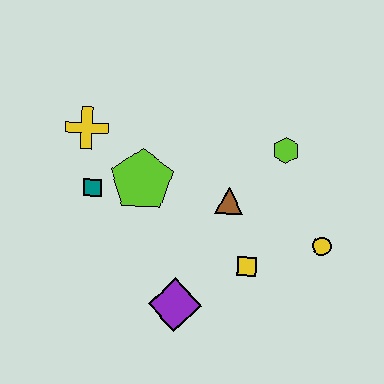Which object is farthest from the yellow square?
The yellow cross is farthest from the yellow square.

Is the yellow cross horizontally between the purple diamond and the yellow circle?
No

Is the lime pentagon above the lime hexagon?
No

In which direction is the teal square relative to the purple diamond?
The teal square is above the purple diamond.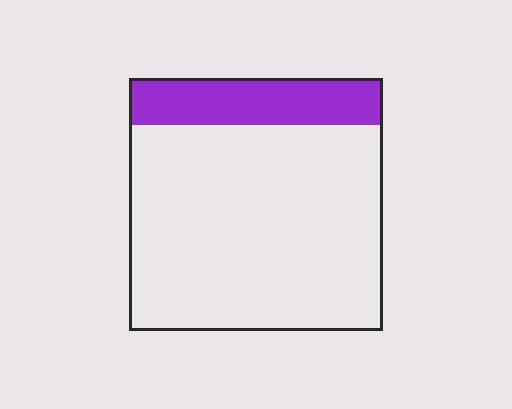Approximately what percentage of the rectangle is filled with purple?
Approximately 20%.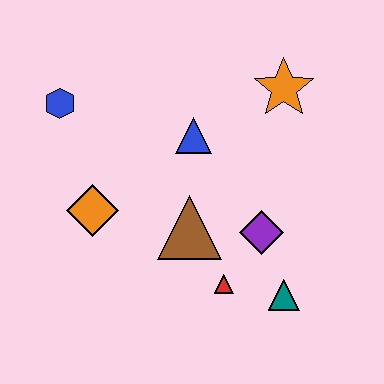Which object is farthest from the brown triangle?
The blue hexagon is farthest from the brown triangle.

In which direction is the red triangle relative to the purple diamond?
The red triangle is below the purple diamond.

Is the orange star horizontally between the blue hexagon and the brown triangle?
No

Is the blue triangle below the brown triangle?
No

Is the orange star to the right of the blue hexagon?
Yes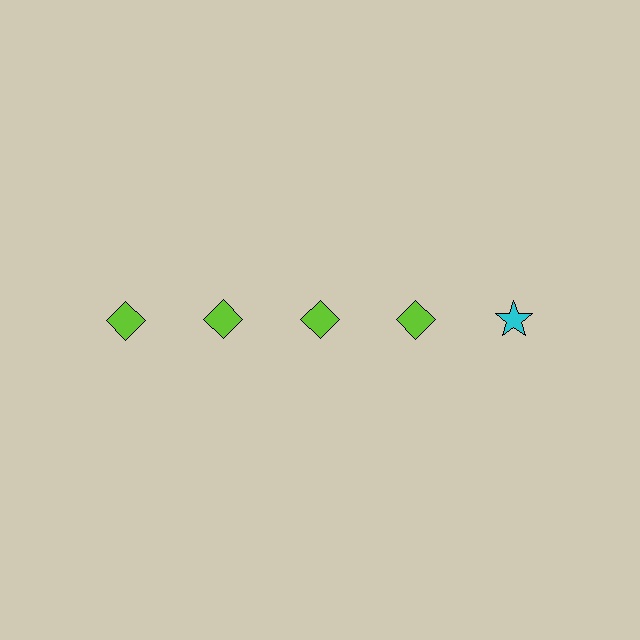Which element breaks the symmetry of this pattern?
The cyan star in the top row, rightmost column breaks the symmetry. All other shapes are lime diamonds.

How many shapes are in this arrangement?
There are 5 shapes arranged in a grid pattern.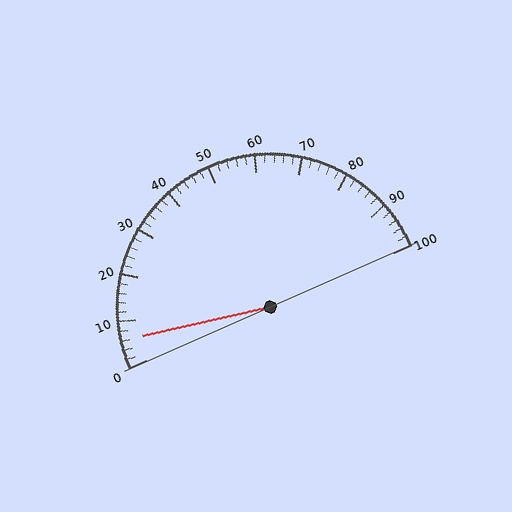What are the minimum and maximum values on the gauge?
The gauge ranges from 0 to 100.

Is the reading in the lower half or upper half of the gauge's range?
The reading is in the lower half of the range (0 to 100).